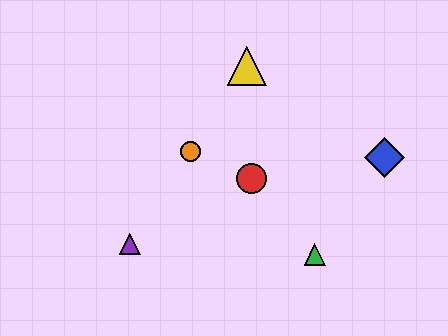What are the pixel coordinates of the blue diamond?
The blue diamond is at (385, 158).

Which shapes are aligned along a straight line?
The yellow triangle, the purple triangle, the orange circle are aligned along a straight line.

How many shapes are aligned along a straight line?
3 shapes (the yellow triangle, the purple triangle, the orange circle) are aligned along a straight line.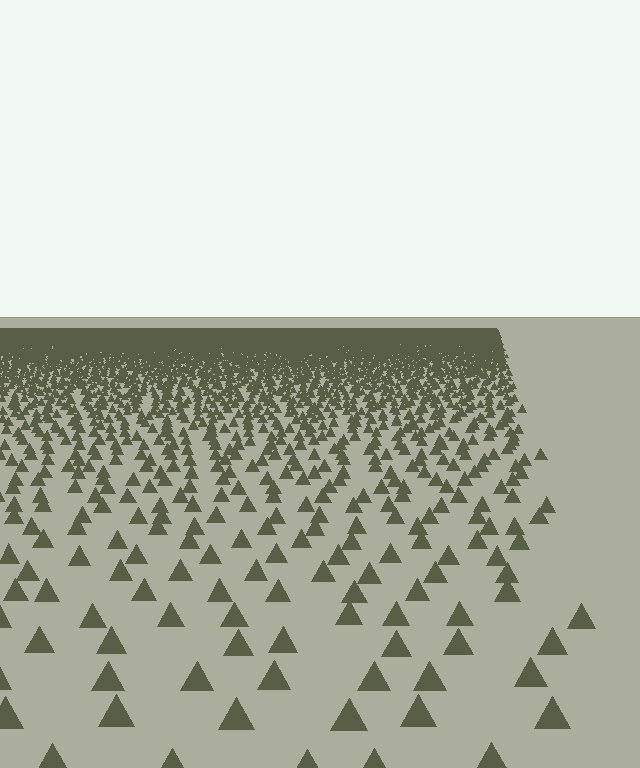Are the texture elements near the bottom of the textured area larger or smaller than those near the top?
Larger. Near the bottom, elements are closer to the viewer and appear at a bigger on-screen size.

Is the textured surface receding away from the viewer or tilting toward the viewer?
The surface is receding away from the viewer. Texture elements get smaller and denser toward the top.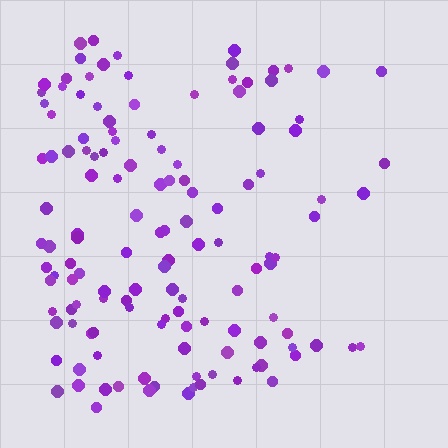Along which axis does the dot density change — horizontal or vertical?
Horizontal.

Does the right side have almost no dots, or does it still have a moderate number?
Still a moderate number, just noticeably fewer than the left.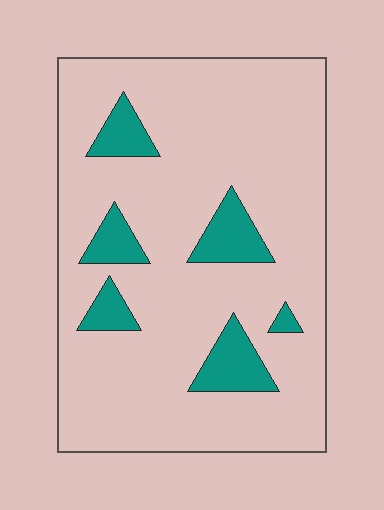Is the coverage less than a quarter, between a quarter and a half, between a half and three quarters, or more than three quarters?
Less than a quarter.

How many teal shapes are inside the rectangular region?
6.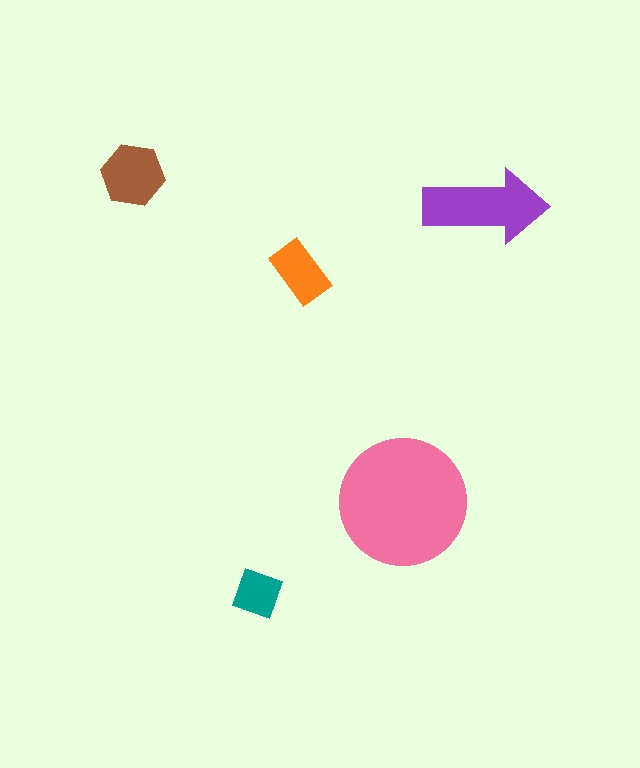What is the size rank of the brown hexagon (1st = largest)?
3rd.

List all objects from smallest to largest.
The teal square, the orange rectangle, the brown hexagon, the purple arrow, the pink circle.